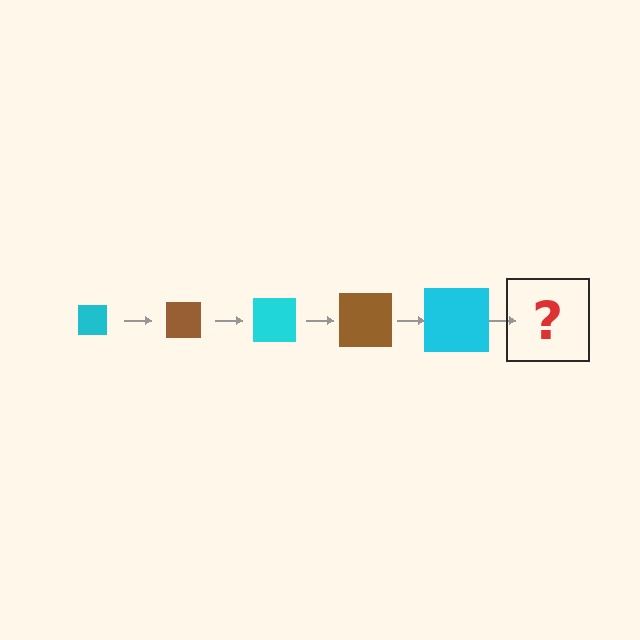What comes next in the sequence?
The next element should be a brown square, larger than the previous one.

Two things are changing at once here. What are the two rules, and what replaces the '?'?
The two rules are that the square grows larger each step and the color cycles through cyan and brown. The '?' should be a brown square, larger than the previous one.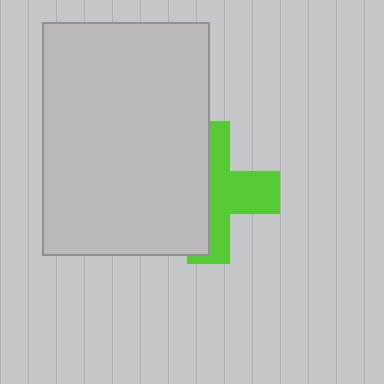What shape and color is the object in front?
The object in front is a light gray rectangle.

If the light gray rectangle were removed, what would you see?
You would see the complete lime cross.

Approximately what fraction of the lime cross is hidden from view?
Roughly 50% of the lime cross is hidden behind the light gray rectangle.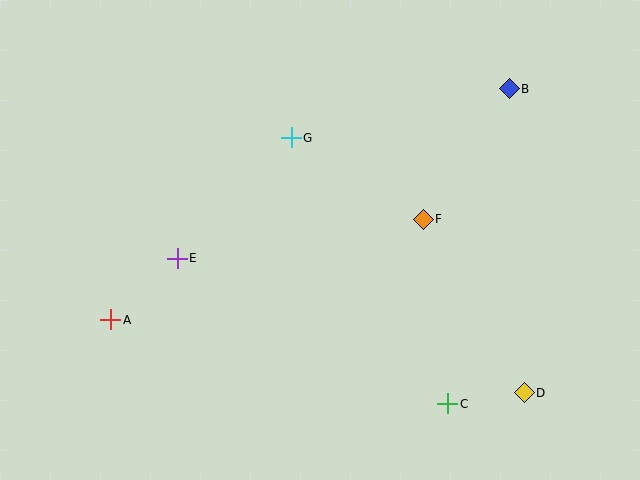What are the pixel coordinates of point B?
Point B is at (509, 89).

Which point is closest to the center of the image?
Point F at (423, 219) is closest to the center.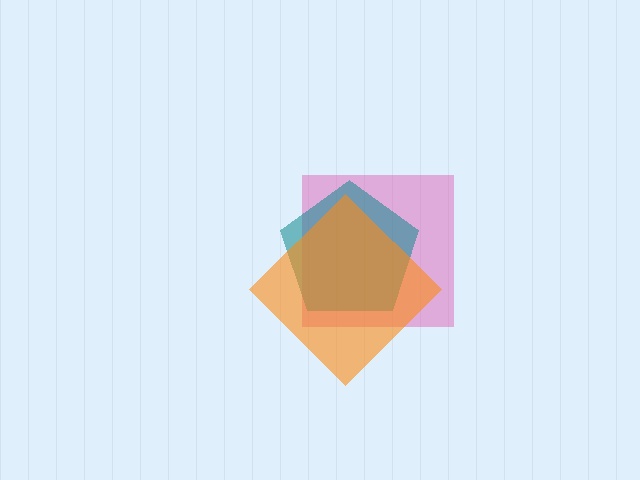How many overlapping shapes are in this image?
There are 3 overlapping shapes in the image.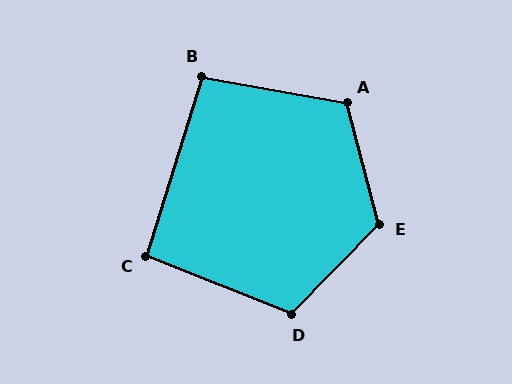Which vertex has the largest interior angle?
E, at approximately 121 degrees.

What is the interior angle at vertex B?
Approximately 97 degrees (obtuse).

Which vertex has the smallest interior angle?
C, at approximately 95 degrees.